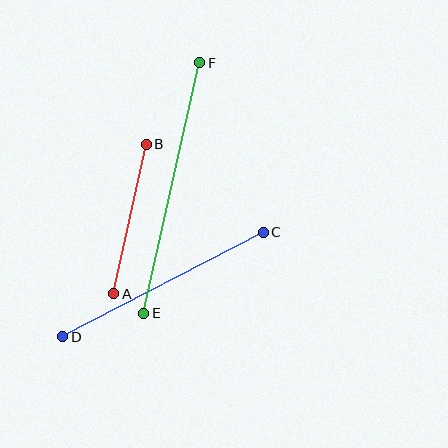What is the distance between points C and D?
The distance is approximately 226 pixels.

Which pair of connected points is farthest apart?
Points E and F are farthest apart.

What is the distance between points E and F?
The distance is approximately 257 pixels.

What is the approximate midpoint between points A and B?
The midpoint is at approximately (130, 219) pixels.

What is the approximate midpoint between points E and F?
The midpoint is at approximately (172, 188) pixels.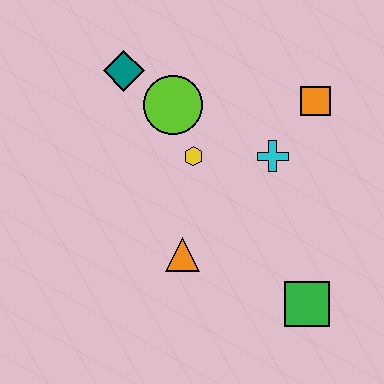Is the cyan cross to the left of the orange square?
Yes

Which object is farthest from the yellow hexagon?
The green square is farthest from the yellow hexagon.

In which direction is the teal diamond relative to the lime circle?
The teal diamond is to the left of the lime circle.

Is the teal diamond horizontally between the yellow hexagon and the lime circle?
No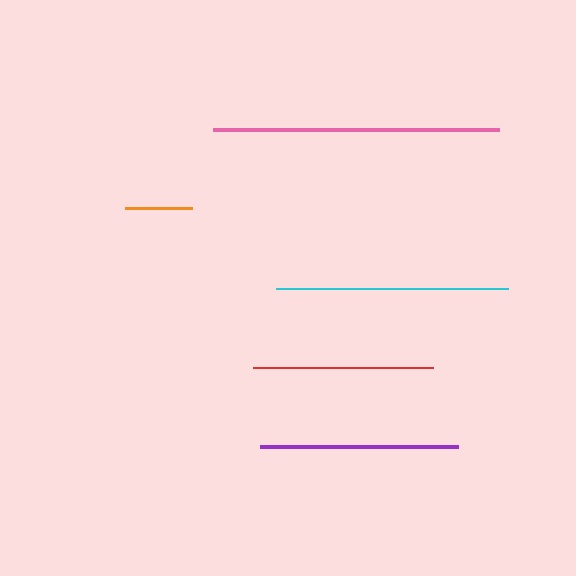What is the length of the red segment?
The red segment is approximately 180 pixels long.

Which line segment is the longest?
The pink line is the longest at approximately 286 pixels.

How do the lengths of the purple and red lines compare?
The purple and red lines are approximately the same length.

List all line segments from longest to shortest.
From longest to shortest: pink, cyan, purple, red, orange.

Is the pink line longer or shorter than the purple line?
The pink line is longer than the purple line.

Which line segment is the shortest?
The orange line is the shortest at approximately 67 pixels.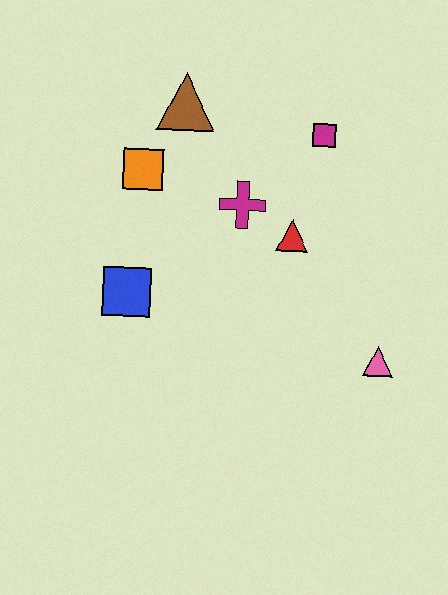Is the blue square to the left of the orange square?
Yes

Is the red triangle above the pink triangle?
Yes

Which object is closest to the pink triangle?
The red triangle is closest to the pink triangle.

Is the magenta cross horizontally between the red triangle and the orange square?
Yes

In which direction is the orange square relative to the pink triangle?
The orange square is to the left of the pink triangle.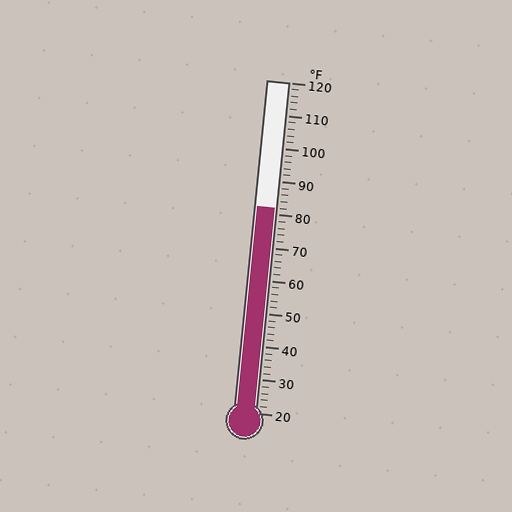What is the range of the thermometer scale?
The thermometer scale ranges from 20°F to 120°F.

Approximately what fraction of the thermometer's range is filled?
The thermometer is filled to approximately 60% of its range.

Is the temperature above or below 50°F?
The temperature is above 50°F.